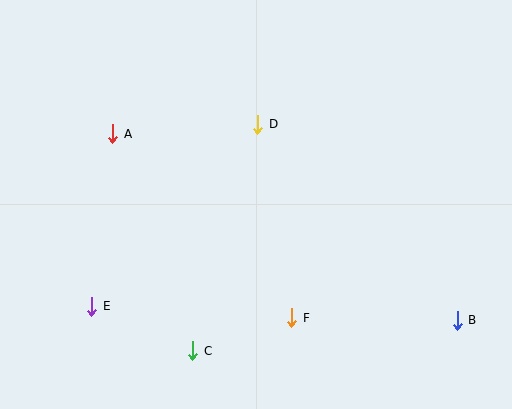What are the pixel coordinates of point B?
Point B is at (457, 320).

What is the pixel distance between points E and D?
The distance between E and D is 246 pixels.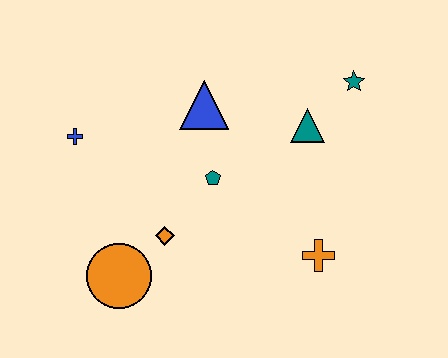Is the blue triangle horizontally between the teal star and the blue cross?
Yes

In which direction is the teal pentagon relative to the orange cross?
The teal pentagon is to the left of the orange cross.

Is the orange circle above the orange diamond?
No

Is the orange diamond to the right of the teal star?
No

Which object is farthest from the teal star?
The orange circle is farthest from the teal star.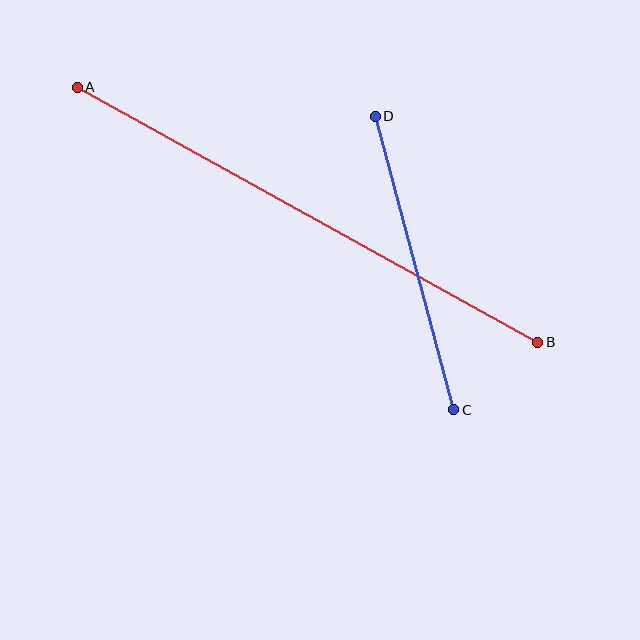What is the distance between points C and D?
The distance is approximately 304 pixels.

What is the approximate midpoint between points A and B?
The midpoint is at approximately (307, 215) pixels.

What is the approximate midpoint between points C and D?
The midpoint is at approximately (414, 263) pixels.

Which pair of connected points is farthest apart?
Points A and B are farthest apart.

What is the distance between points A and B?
The distance is approximately 527 pixels.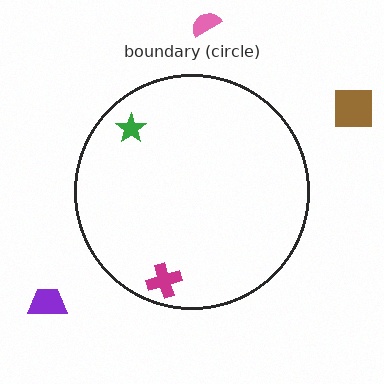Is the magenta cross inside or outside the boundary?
Inside.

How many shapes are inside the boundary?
2 inside, 3 outside.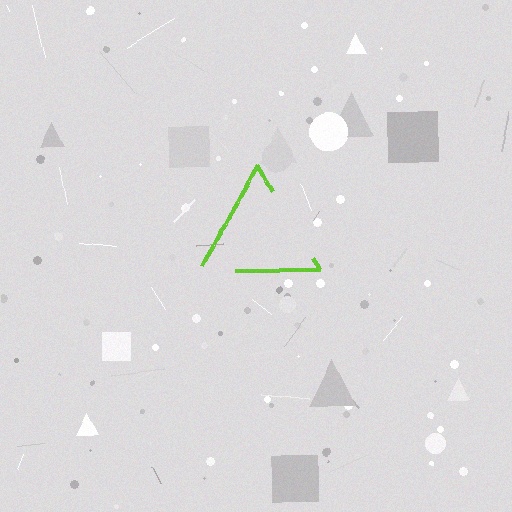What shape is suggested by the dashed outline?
The dashed outline suggests a triangle.